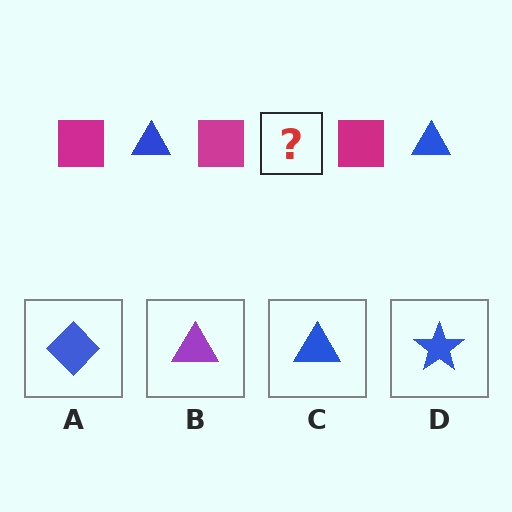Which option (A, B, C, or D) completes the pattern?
C.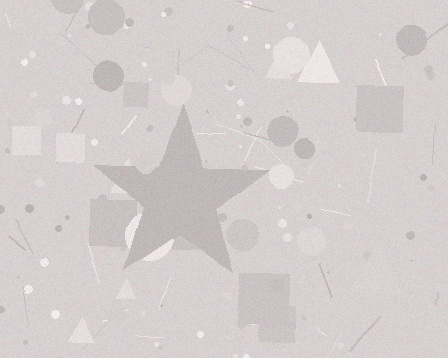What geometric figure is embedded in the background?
A star is embedded in the background.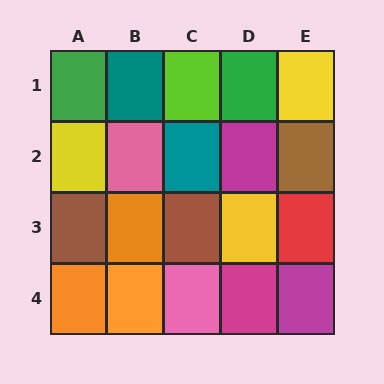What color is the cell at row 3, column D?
Yellow.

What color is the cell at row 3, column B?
Orange.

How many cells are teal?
2 cells are teal.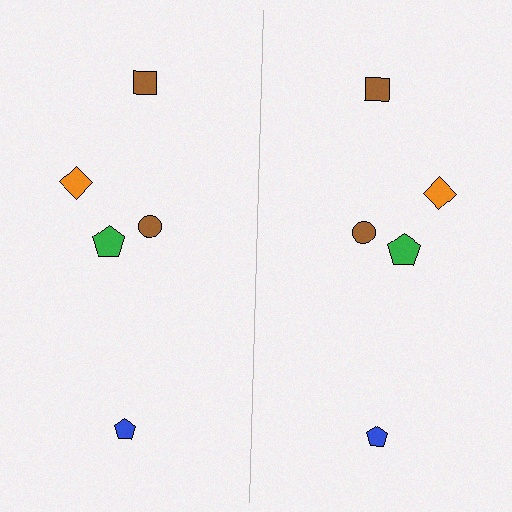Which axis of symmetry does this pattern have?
The pattern has a vertical axis of symmetry running through the center of the image.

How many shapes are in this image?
There are 10 shapes in this image.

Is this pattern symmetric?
Yes, this pattern has bilateral (reflection) symmetry.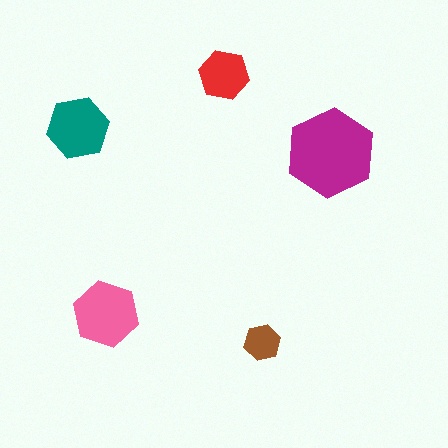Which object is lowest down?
The brown hexagon is bottommost.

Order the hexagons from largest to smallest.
the magenta one, the pink one, the teal one, the red one, the brown one.